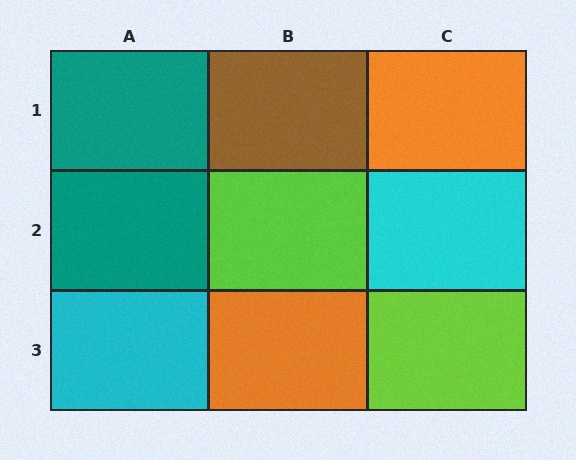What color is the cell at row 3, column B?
Orange.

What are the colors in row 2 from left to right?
Teal, lime, cyan.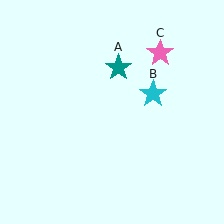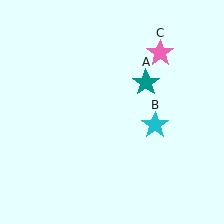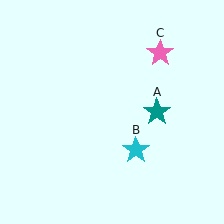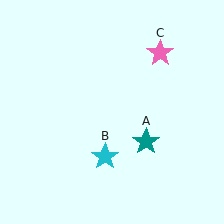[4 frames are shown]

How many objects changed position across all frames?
2 objects changed position: teal star (object A), cyan star (object B).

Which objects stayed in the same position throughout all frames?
Pink star (object C) remained stationary.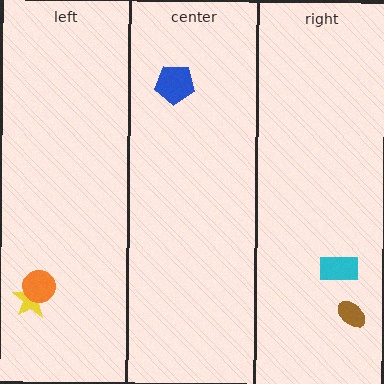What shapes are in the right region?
The cyan rectangle, the brown ellipse.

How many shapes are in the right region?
2.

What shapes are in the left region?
The yellow star, the orange circle.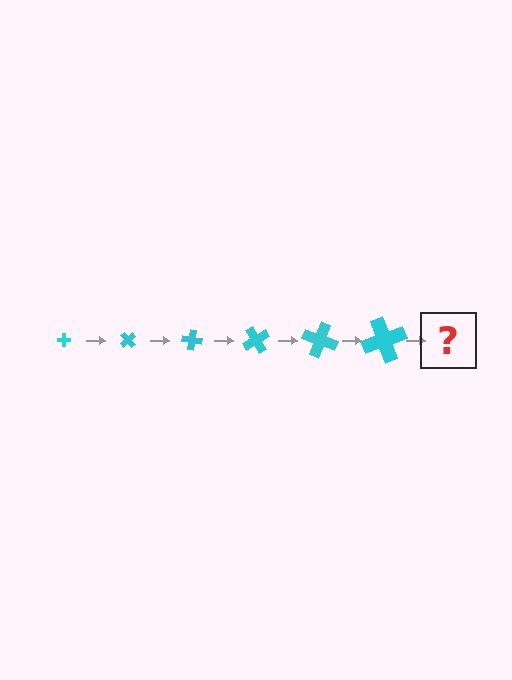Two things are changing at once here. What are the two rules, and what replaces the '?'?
The two rules are that the cross grows larger each step and it rotates 50 degrees each step. The '?' should be a cross, larger than the previous one and rotated 300 degrees from the start.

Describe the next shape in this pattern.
It should be a cross, larger than the previous one and rotated 300 degrees from the start.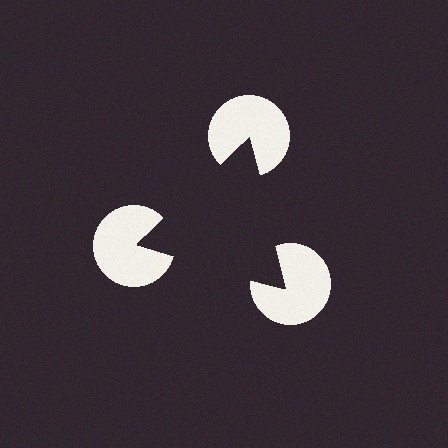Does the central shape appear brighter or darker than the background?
It typically appears slightly darker than the background, even though no actual brightness change is drawn.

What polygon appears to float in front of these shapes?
An illusory triangle — its edges are inferred from the aligned wedge cuts in the pac-man discs, not physically drawn.